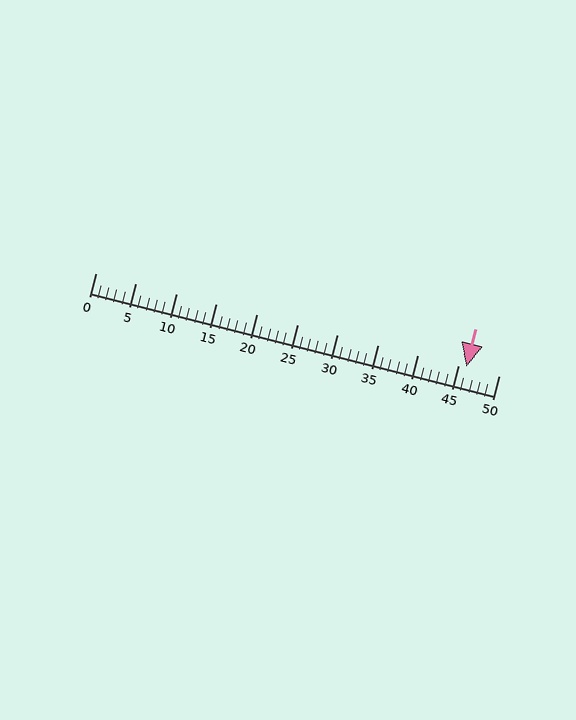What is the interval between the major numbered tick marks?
The major tick marks are spaced 5 units apart.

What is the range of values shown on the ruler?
The ruler shows values from 0 to 50.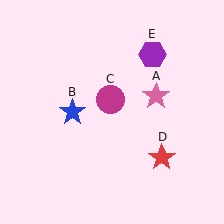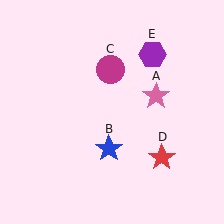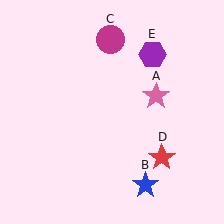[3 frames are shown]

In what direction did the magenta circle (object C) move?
The magenta circle (object C) moved up.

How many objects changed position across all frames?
2 objects changed position: blue star (object B), magenta circle (object C).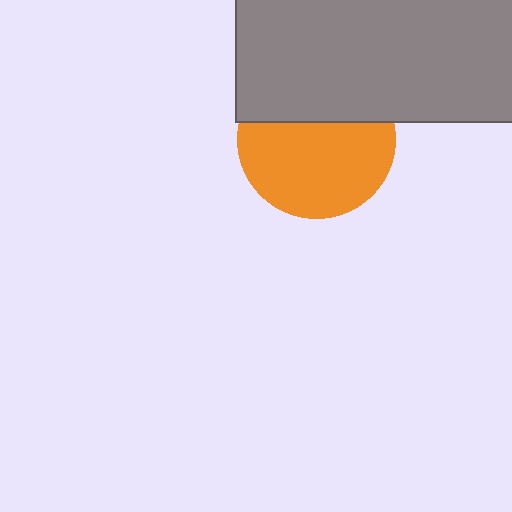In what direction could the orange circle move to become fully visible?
The orange circle could move down. That would shift it out from behind the gray rectangle entirely.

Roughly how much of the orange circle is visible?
About half of it is visible (roughly 63%).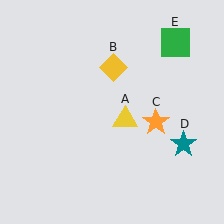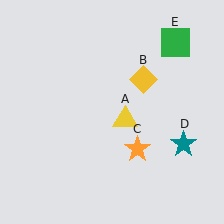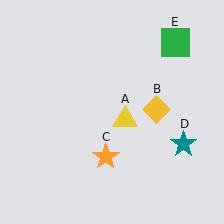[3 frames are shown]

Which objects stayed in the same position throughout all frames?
Yellow triangle (object A) and teal star (object D) and green square (object E) remained stationary.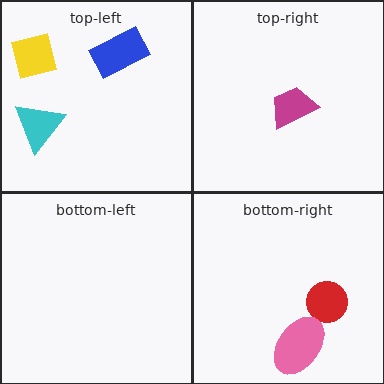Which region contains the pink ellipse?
The bottom-right region.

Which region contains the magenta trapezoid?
The top-right region.